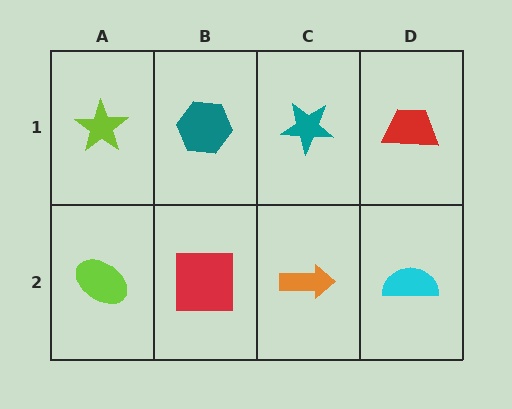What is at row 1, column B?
A teal hexagon.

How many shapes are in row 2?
4 shapes.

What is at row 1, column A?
A lime star.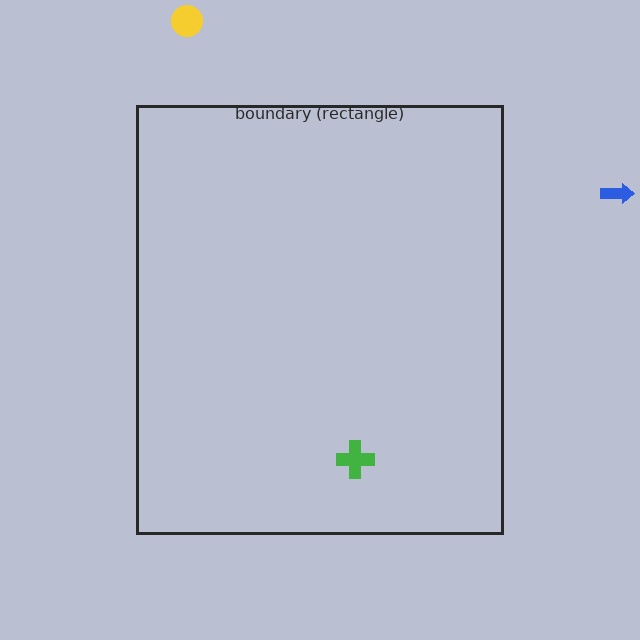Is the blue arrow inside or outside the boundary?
Outside.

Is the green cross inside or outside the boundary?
Inside.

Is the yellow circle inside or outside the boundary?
Outside.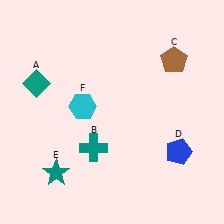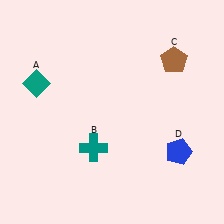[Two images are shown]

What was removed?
The teal star (E), the cyan hexagon (F) were removed in Image 2.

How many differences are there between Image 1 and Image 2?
There are 2 differences between the two images.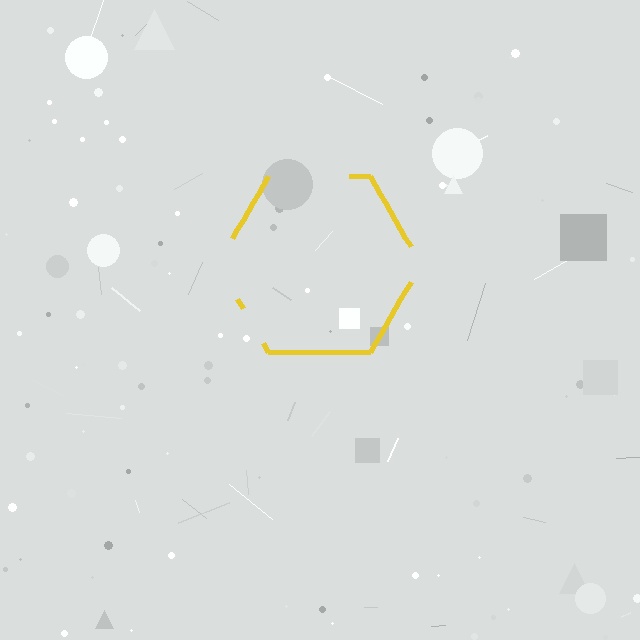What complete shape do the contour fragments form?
The contour fragments form a hexagon.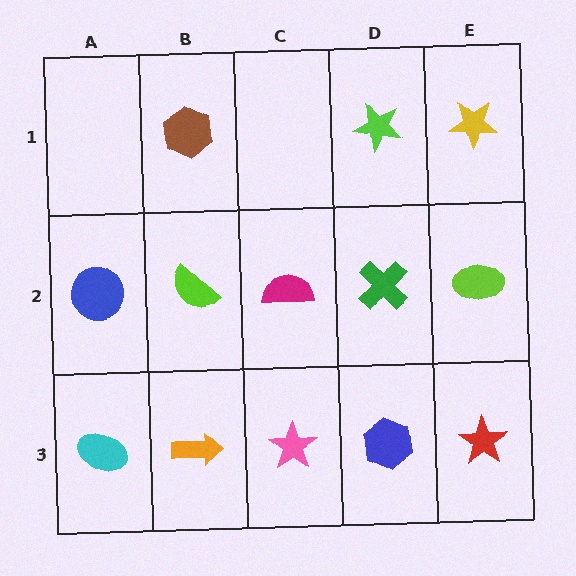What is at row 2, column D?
A green cross.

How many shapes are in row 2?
5 shapes.